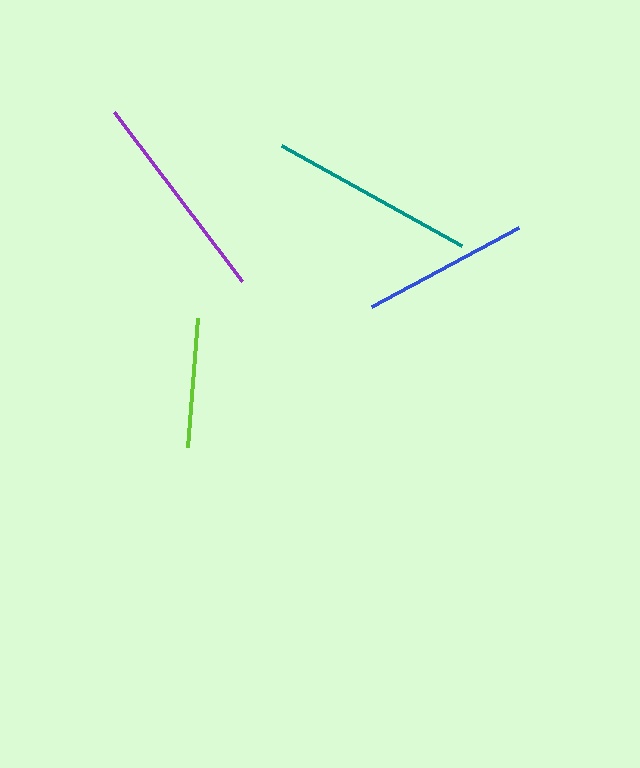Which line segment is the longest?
The purple line is the longest at approximately 212 pixels.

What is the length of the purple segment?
The purple segment is approximately 212 pixels long.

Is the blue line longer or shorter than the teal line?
The teal line is longer than the blue line.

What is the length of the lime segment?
The lime segment is approximately 130 pixels long.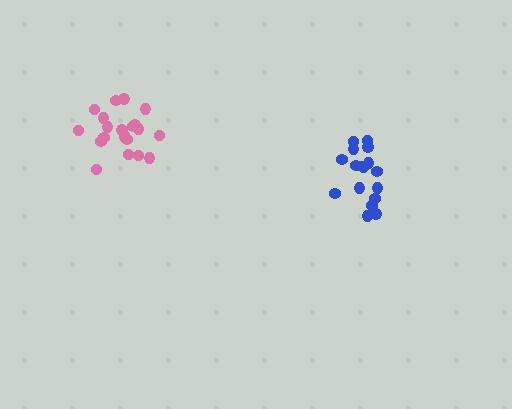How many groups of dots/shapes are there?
There are 2 groups.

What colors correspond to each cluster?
The clusters are colored: blue, pink.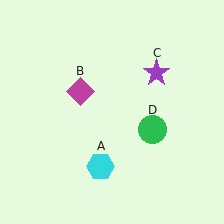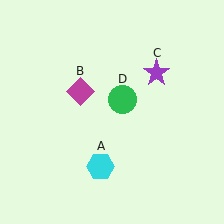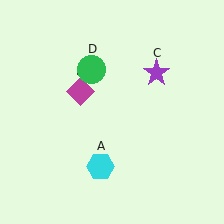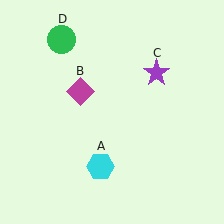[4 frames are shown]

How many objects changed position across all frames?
1 object changed position: green circle (object D).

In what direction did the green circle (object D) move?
The green circle (object D) moved up and to the left.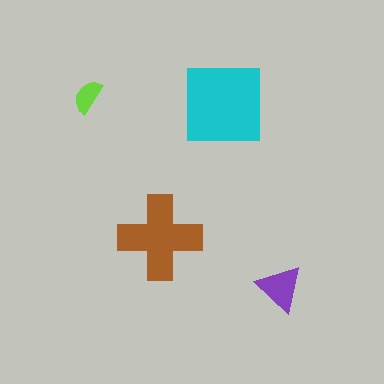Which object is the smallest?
The lime semicircle.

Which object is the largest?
The cyan square.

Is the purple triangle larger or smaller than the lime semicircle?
Larger.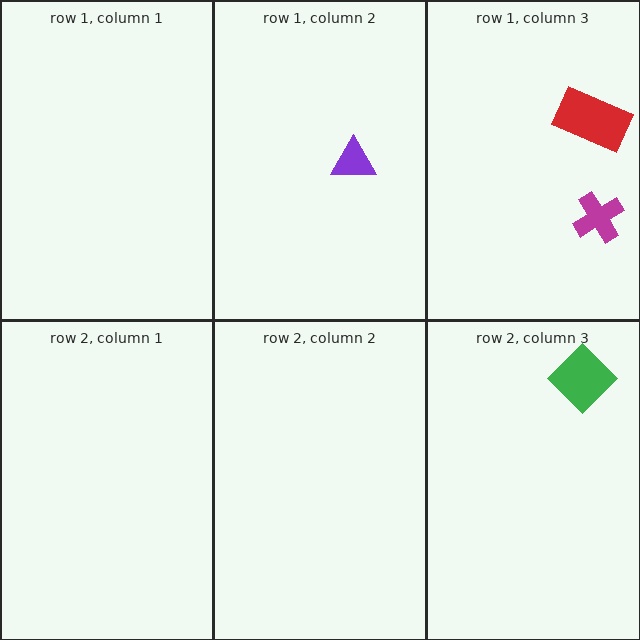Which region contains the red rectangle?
The row 1, column 3 region.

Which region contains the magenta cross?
The row 1, column 3 region.